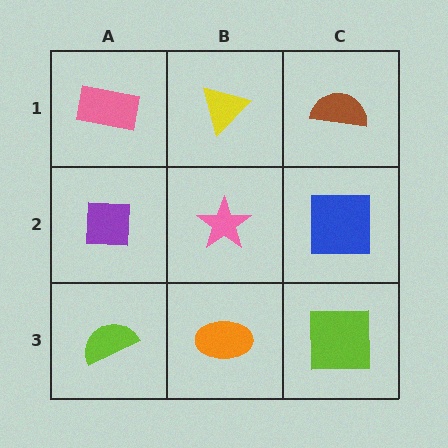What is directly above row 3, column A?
A purple square.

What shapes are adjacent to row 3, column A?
A purple square (row 2, column A), an orange ellipse (row 3, column B).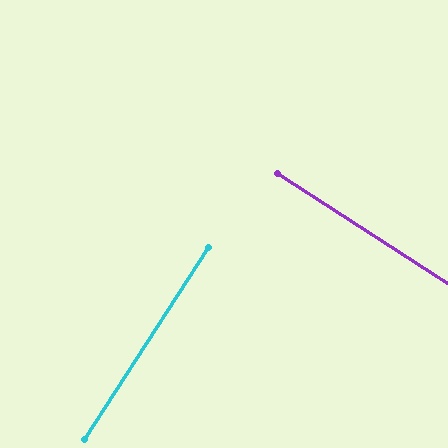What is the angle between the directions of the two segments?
Approximately 90 degrees.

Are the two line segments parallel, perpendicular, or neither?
Perpendicular — they meet at approximately 90°.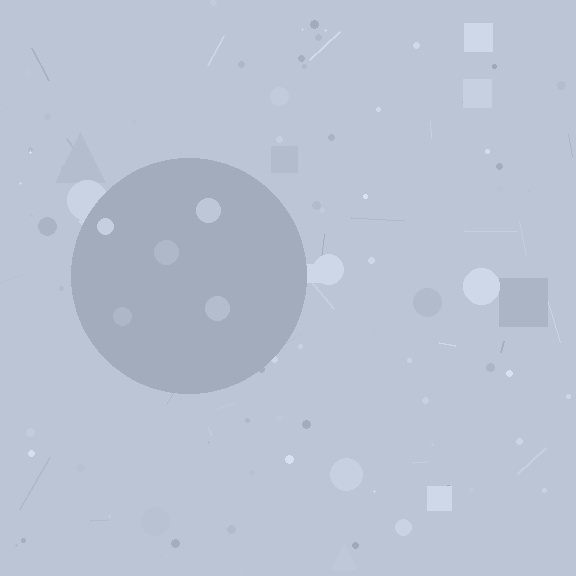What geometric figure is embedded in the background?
A circle is embedded in the background.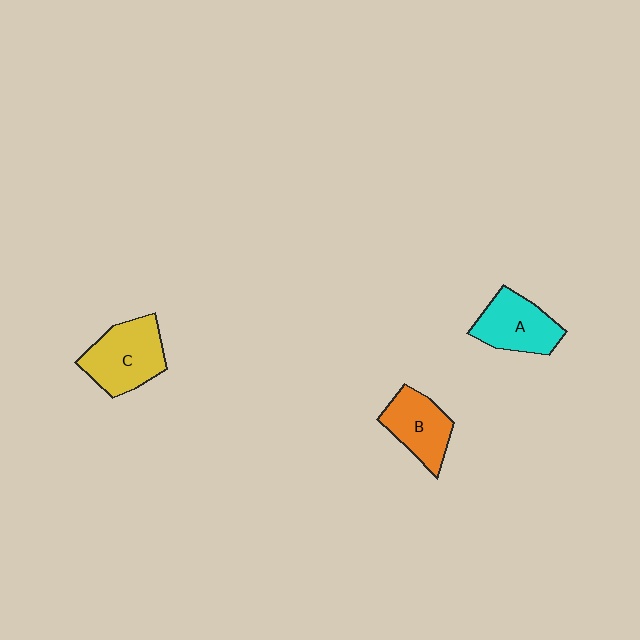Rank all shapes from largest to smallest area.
From largest to smallest: C (yellow), A (cyan), B (orange).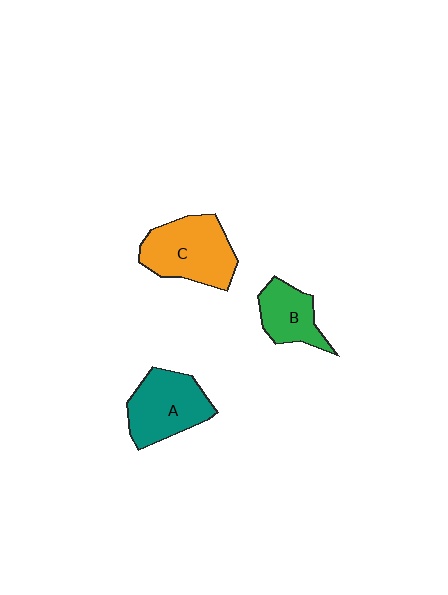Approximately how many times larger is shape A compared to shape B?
Approximately 1.5 times.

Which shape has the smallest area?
Shape B (green).